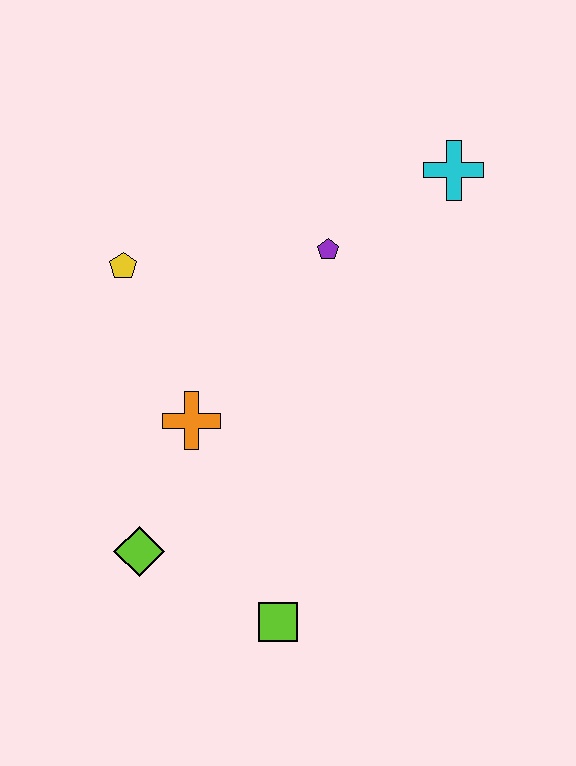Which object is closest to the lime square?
The lime diamond is closest to the lime square.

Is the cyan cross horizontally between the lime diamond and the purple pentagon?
No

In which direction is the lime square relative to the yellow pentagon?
The lime square is below the yellow pentagon.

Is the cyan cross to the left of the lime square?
No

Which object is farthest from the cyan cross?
The lime diamond is farthest from the cyan cross.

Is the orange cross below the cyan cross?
Yes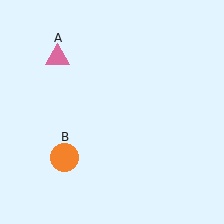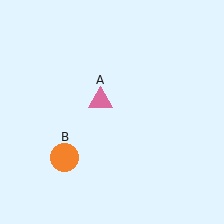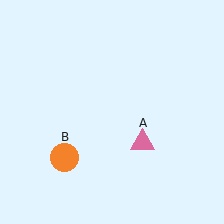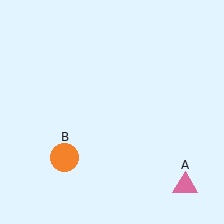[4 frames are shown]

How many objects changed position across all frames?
1 object changed position: pink triangle (object A).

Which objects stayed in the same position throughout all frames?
Orange circle (object B) remained stationary.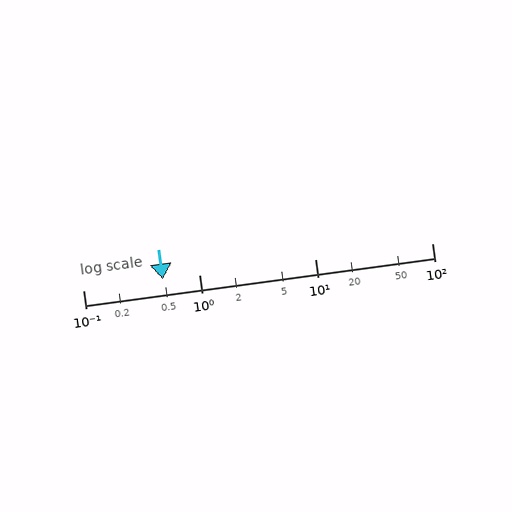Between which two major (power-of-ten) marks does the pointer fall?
The pointer is between 0.1 and 1.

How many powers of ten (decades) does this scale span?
The scale spans 3 decades, from 0.1 to 100.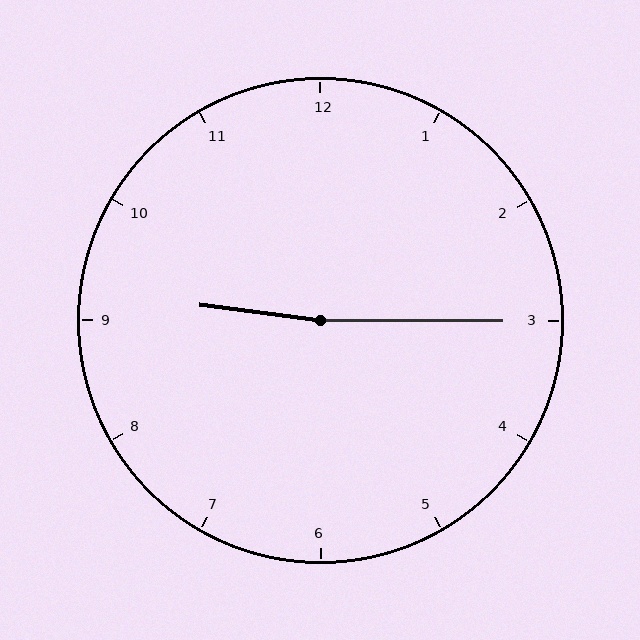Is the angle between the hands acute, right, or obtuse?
It is obtuse.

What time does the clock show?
9:15.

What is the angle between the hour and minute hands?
Approximately 172 degrees.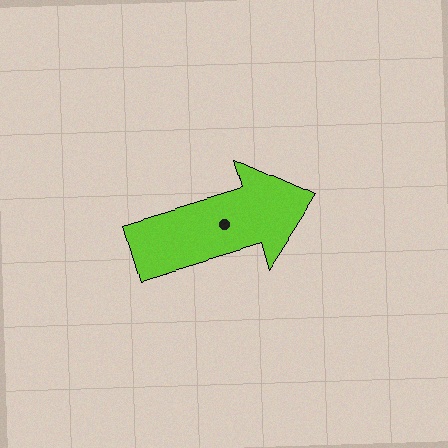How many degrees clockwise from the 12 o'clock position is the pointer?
Approximately 74 degrees.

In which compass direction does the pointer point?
East.